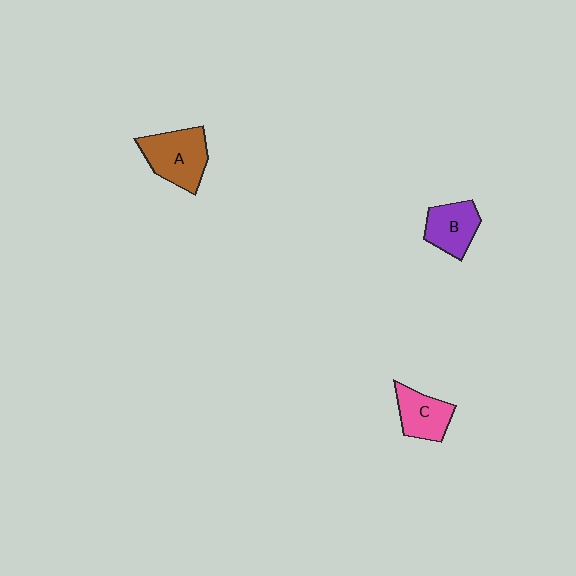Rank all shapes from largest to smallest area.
From largest to smallest: A (brown), B (purple), C (pink).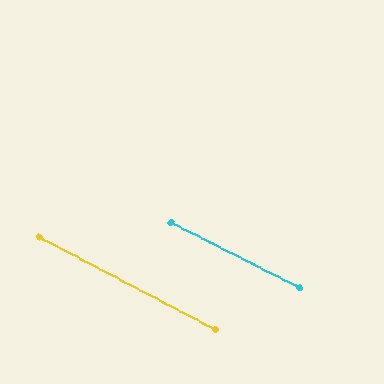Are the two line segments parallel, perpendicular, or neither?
Parallel — their directions differ by only 0.6°.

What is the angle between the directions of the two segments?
Approximately 1 degree.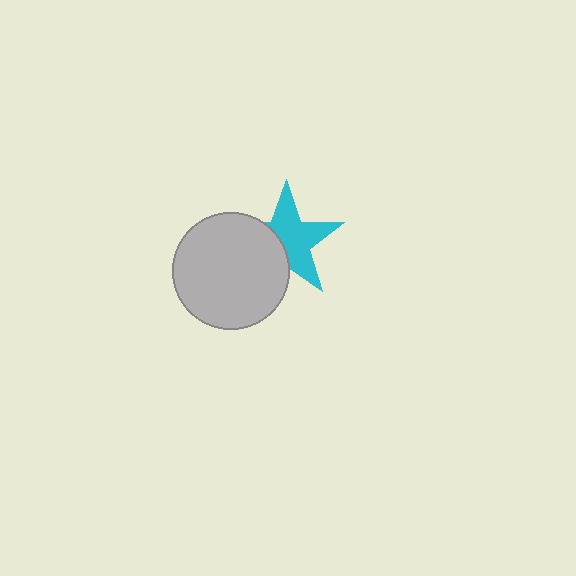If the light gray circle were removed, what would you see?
You would see the complete cyan star.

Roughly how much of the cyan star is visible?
About half of it is visible (roughly 62%).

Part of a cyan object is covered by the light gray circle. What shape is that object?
It is a star.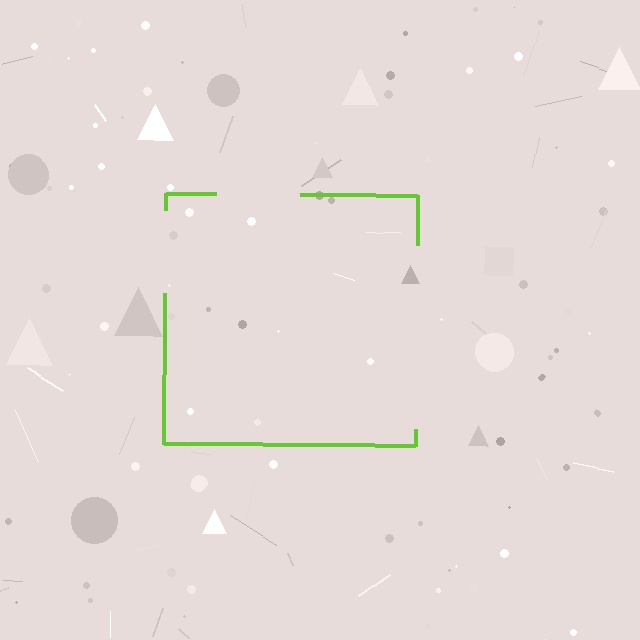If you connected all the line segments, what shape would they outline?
They would outline a square.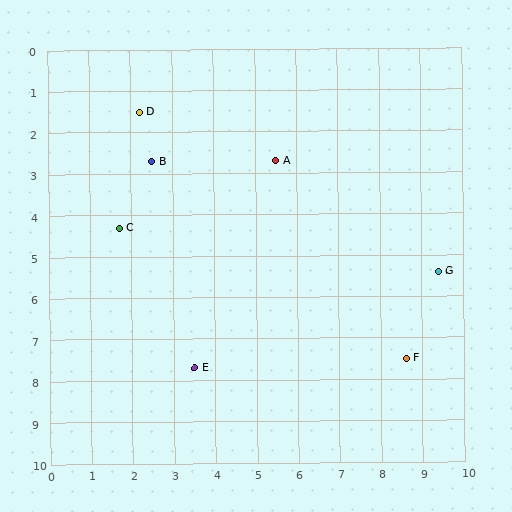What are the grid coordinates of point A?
Point A is at approximately (5.5, 2.7).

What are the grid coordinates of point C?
Point C is at approximately (1.7, 4.3).